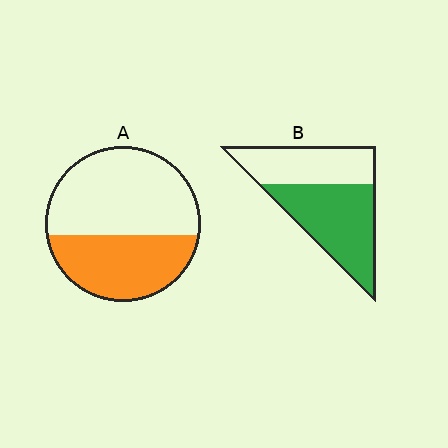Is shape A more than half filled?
No.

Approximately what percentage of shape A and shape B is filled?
A is approximately 40% and B is approximately 55%.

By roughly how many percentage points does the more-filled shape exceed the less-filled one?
By roughly 15 percentage points (B over A).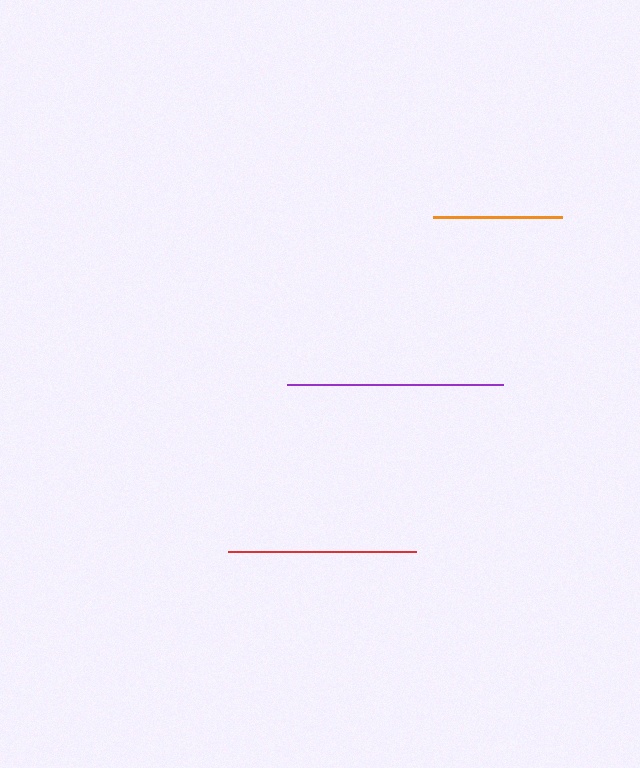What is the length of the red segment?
The red segment is approximately 187 pixels long.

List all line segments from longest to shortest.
From longest to shortest: purple, red, orange.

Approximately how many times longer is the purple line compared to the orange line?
The purple line is approximately 1.7 times the length of the orange line.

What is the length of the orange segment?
The orange segment is approximately 129 pixels long.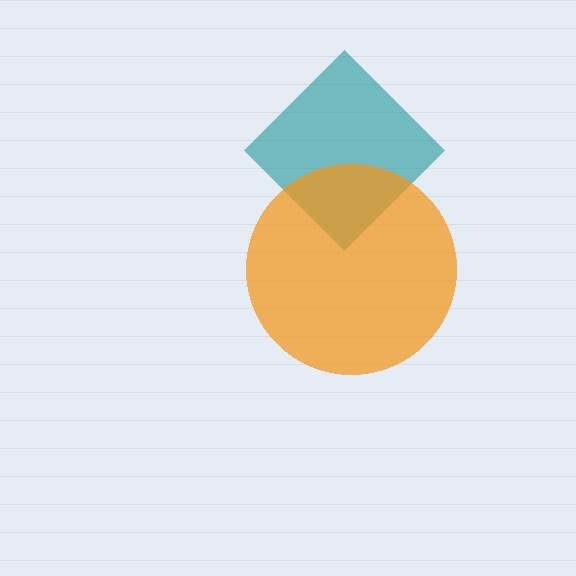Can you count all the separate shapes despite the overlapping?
Yes, there are 2 separate shapes.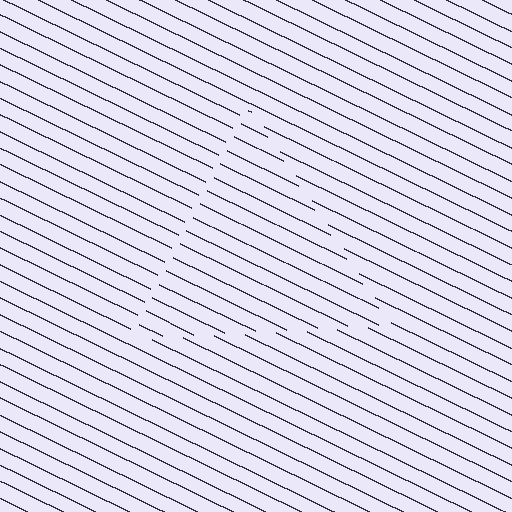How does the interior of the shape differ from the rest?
The interior of the shape contains the same grating, shifted by half a period — the contour is defined by the phase discontinuity where line-ends from the inner and outer gratings abut.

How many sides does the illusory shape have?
3 sides — the line-ends trace a triangle.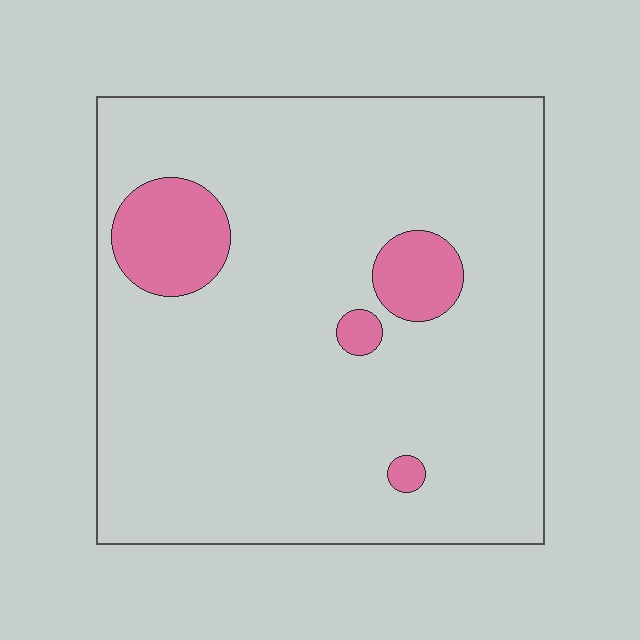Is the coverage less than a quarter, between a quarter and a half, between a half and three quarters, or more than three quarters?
Less than a quarter.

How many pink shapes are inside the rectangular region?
4.